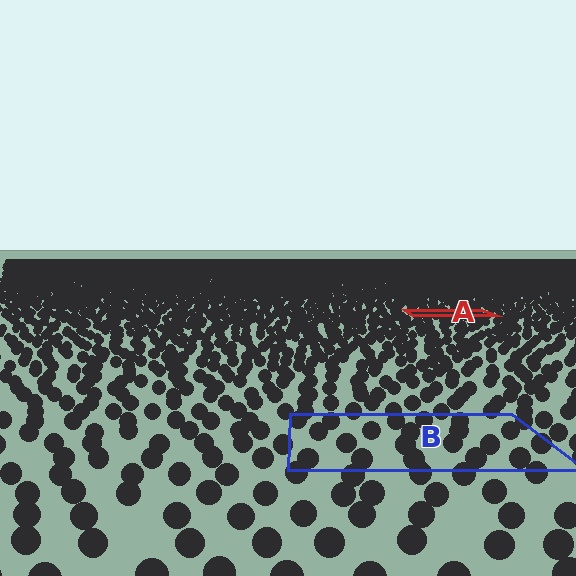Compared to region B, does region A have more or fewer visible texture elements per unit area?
Region A has more texture elements per unit area — they are packed more densely because it is farther away.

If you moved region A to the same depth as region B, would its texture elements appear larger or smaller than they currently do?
They would appear larger. At a closer depth, the same texture elements are projected at a bigger on-screen size.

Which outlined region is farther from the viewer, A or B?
Region A is farther from the viewer — the texture elements inside it appear smaller and more densely packed.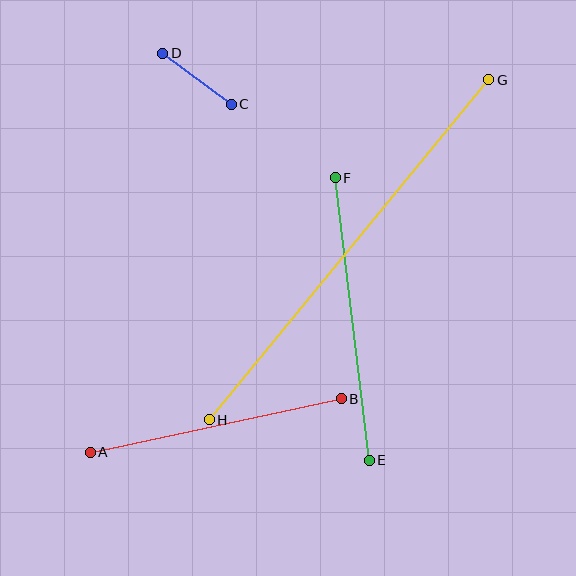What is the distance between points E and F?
The distance is approximately 285 pixels.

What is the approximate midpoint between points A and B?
The midpoint is at approximately (216, 426) pixels.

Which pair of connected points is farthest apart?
Points G and H are farthest apart.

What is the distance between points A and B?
The distance is approximately 257 pixels.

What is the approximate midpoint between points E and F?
The midpoint is at approximately (352, 319) pixels.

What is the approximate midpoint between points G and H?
The midpoint is at approximately (349, 250) pixels.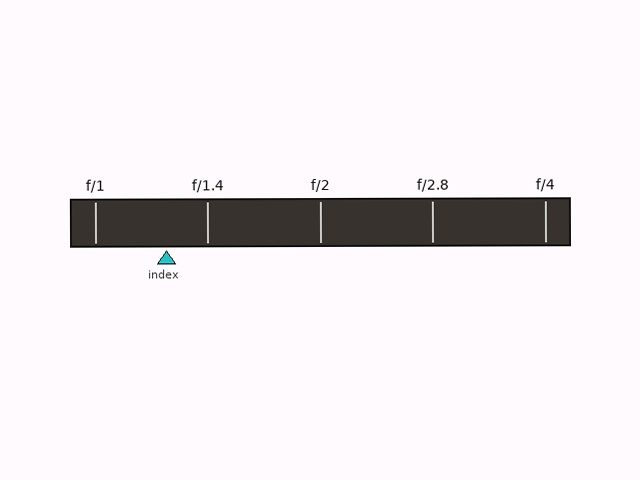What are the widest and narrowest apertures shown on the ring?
The widest aperture shown is f/1 and the narrowest is f/4.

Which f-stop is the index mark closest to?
The index mark is closest to f/1.4.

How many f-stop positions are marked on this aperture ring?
There are 5 f-stop positions marked.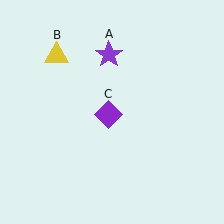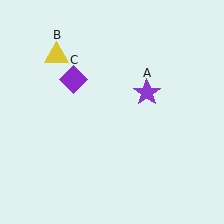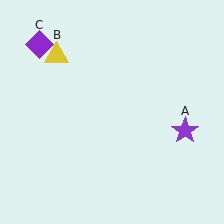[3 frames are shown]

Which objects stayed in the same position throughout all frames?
Yellow triangle (object B) remained stationary.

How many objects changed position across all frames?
2 objects changed position: purple star (object A), purple diamond (object C).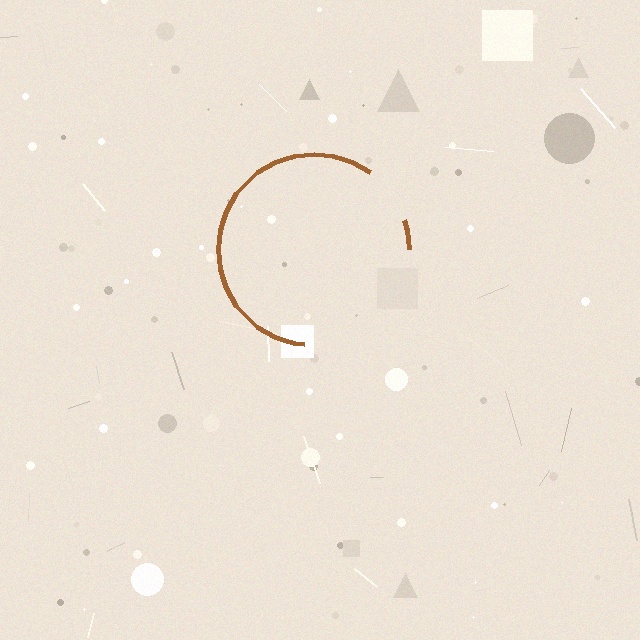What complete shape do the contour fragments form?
The contour fragments form a circle.